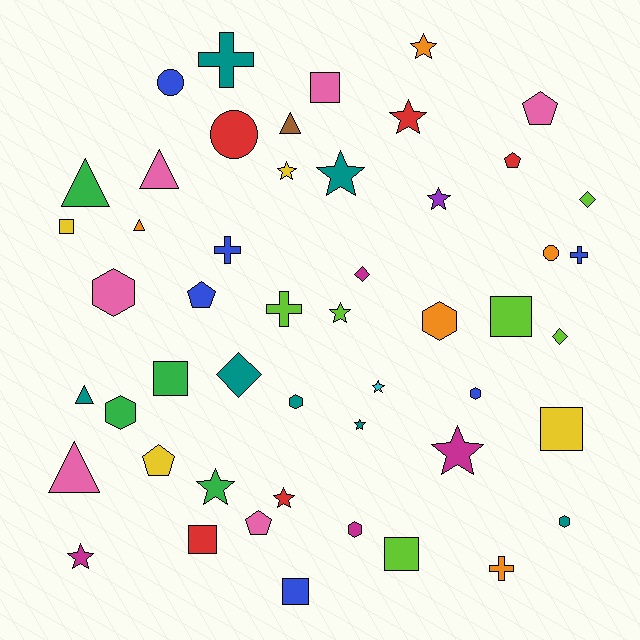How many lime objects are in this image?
There are 6 lime objects.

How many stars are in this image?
There are 12 stars.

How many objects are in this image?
There are 50 objects.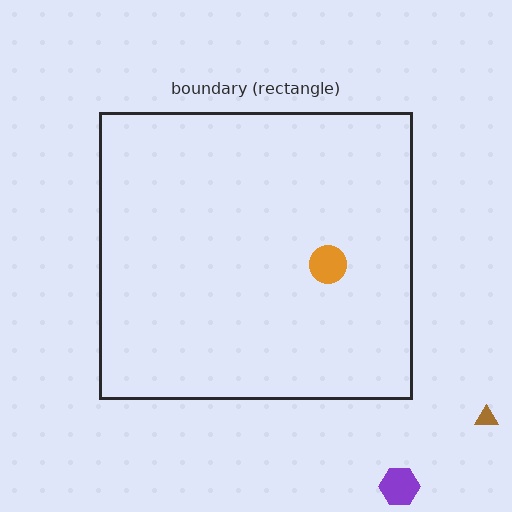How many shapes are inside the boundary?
1 inside, 2 outside.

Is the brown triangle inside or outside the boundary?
Outside.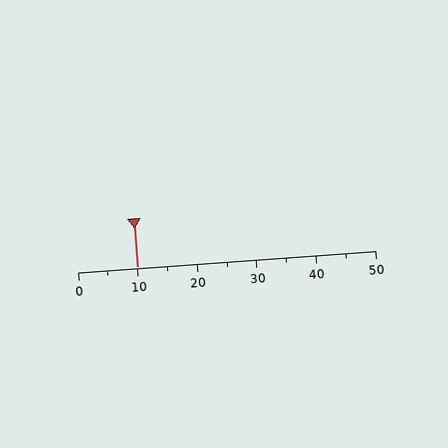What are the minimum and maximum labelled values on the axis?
The axis runs from 0 to 50.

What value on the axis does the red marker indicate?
The marker indicates approximately 10.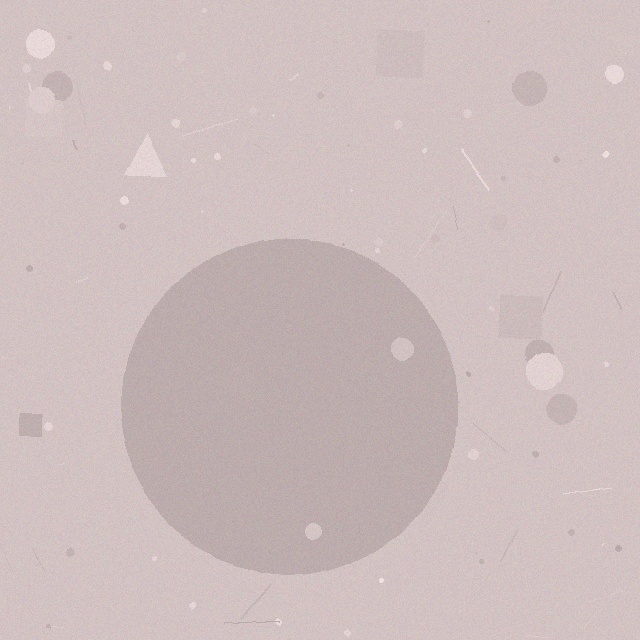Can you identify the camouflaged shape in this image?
The camouflaged shape is a circle.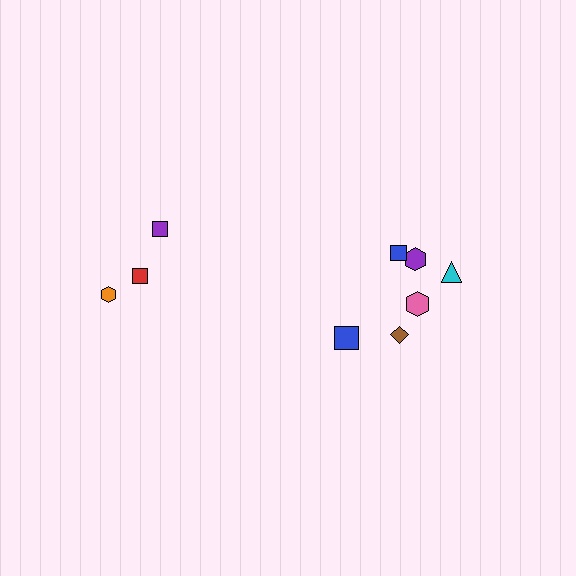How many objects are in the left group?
There are 3 objects.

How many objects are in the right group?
There are 6 objects.